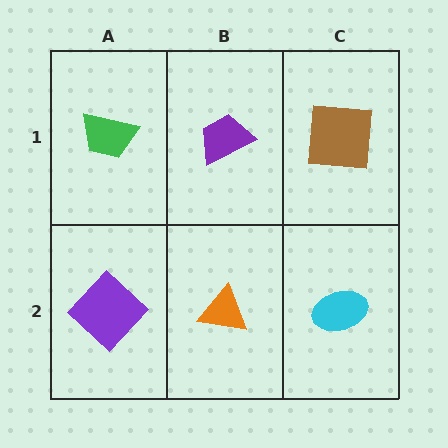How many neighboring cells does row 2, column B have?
3.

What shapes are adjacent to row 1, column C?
A cyan ellipse (row 2, column C), a purple trapezoid (row 1, column B).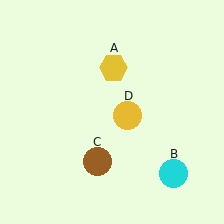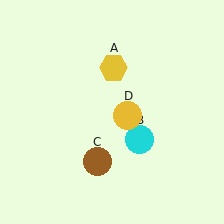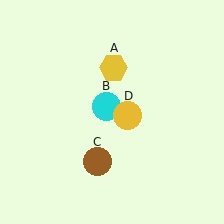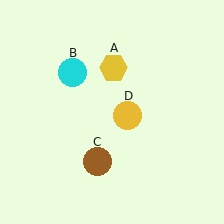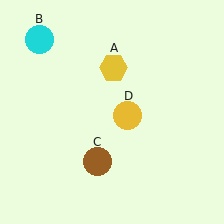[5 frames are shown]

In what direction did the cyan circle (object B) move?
The cyan circle (object B) moved up and to the left.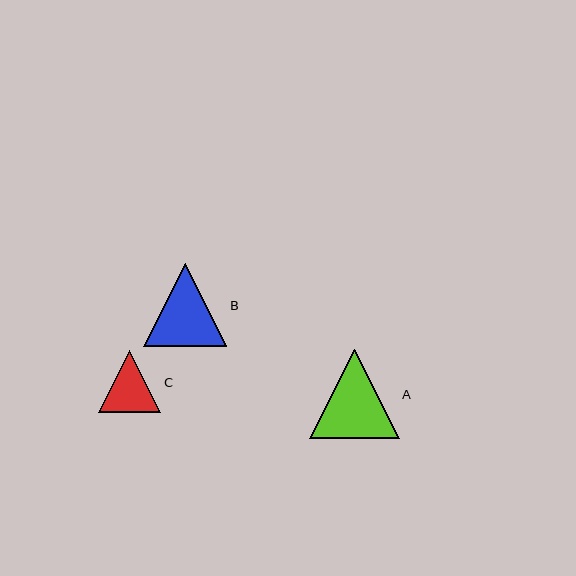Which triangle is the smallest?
Triangle C is the smallest with a size of approximately 63 pixels.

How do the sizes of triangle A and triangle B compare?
Triangle A and triangle B are approximately the same size.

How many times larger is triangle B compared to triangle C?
Triangle B is approximately 1.3 times the size of triangle C.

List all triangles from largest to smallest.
From largest to smallest: A, B, C.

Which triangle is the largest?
Triangle A is the largest with a size of approximately 90 pixels.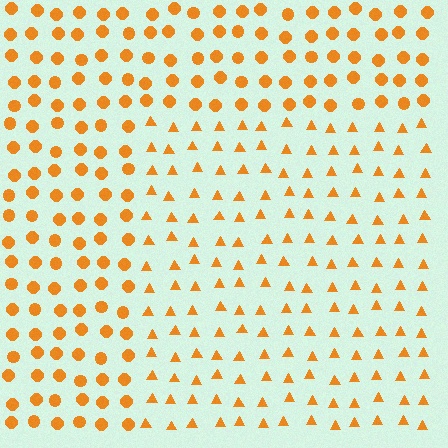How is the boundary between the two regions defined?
The boundary is defined by a change in element shape: triangles inside vs. circles outside. All elements share the same color and spacing.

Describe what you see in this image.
The image is filled with small orange elements arranged in a uniform grid. A rectangle-shaped region contains triangles, while the surrounding area contains circles. The boundary is defined purely by the change in element shape.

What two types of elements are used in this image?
The image uses triangles inside the rectangle region and circles outside it.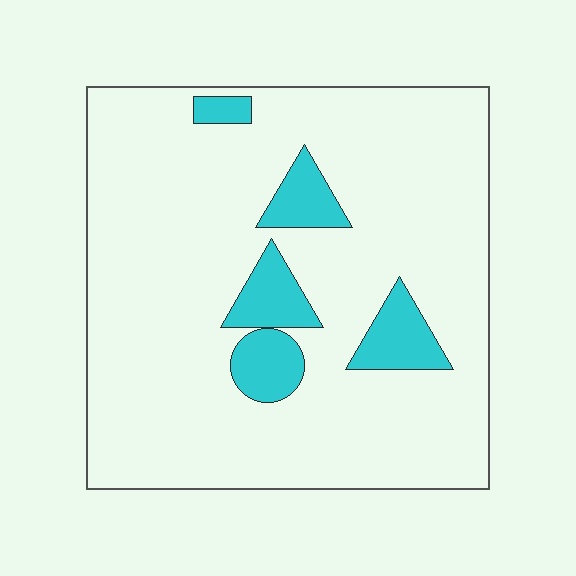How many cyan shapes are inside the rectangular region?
5.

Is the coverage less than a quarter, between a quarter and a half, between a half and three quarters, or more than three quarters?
Less than a quarter.